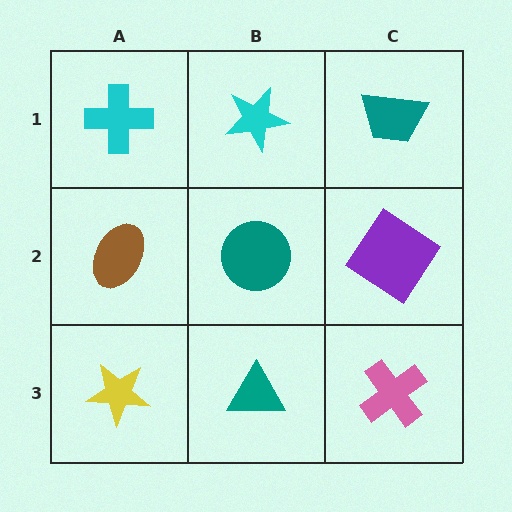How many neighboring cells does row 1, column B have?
3.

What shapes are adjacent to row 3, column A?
A brown ellipse (row 2, column A), a teal triangle (row 3, column B).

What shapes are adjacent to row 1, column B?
A teal circle (row 2, column B), a cyan cross (row 1, column A), a teal trapezoid (row 1, column C).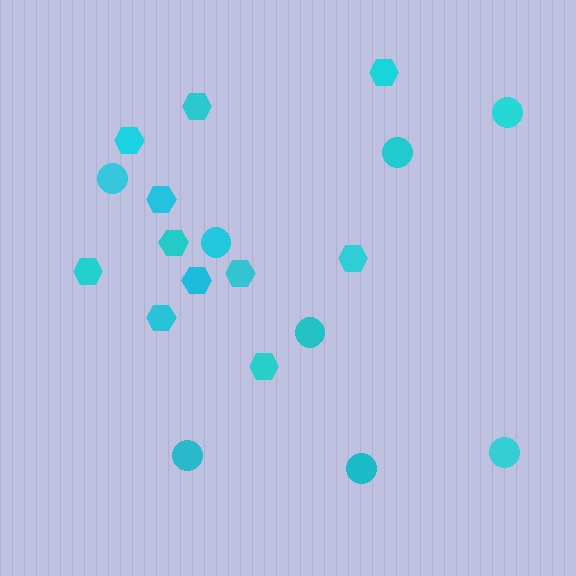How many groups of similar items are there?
There are 2 groups: one group of circles (8) and one group of hexagons (11).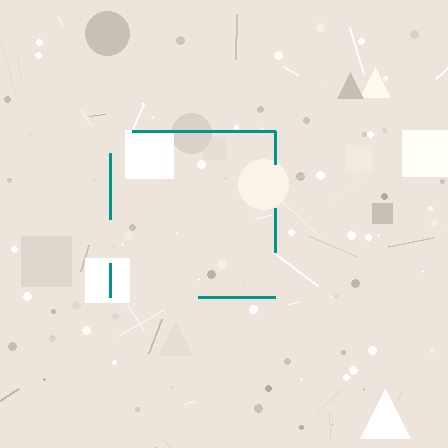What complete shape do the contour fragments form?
The contour fragments form a square.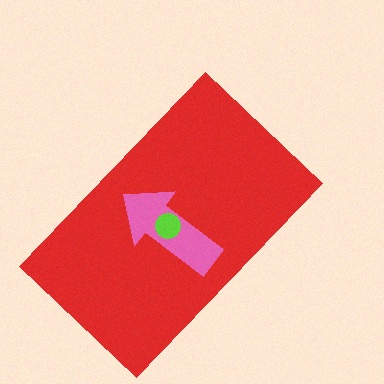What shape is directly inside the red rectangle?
The pink arrow.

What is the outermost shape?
The red rectangle.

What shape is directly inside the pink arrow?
The lime circle.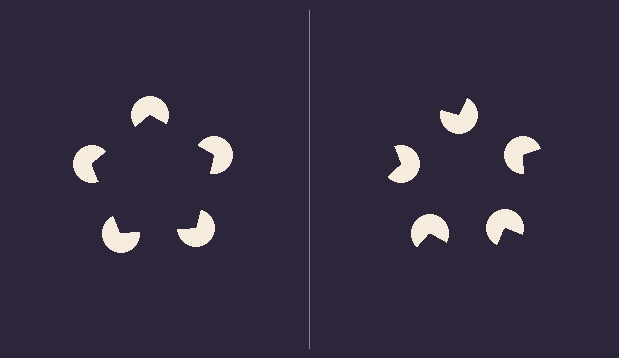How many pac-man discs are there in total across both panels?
10 — 5 on each side.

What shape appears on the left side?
An illusory pentagon.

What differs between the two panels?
The pac-man discs are positioned identically on both sides; only the wedge orientations differ. On the left they align to a pentagon; on the right they are misaligned.